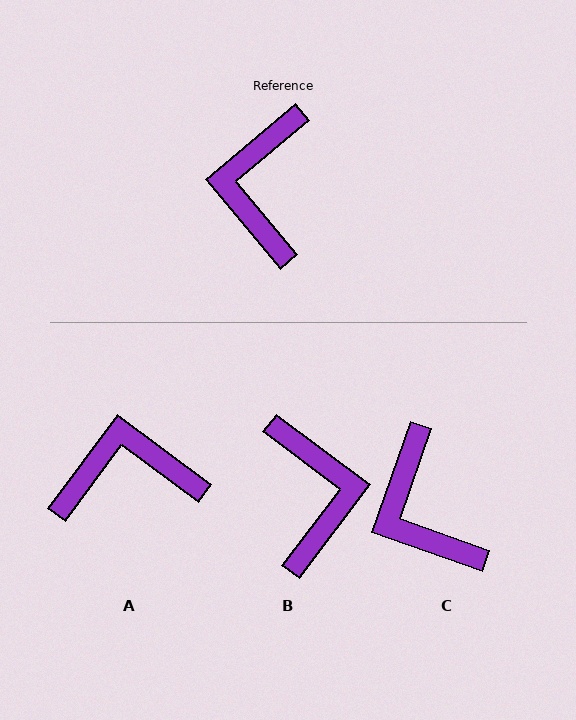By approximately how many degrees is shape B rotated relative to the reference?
Approximately 167 degrees clockwise.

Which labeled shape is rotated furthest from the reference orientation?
B, about 167 degrees away.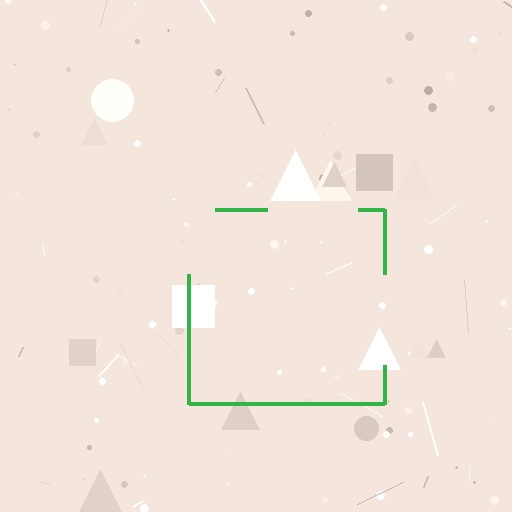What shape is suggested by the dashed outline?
The dashed outline suggests a square.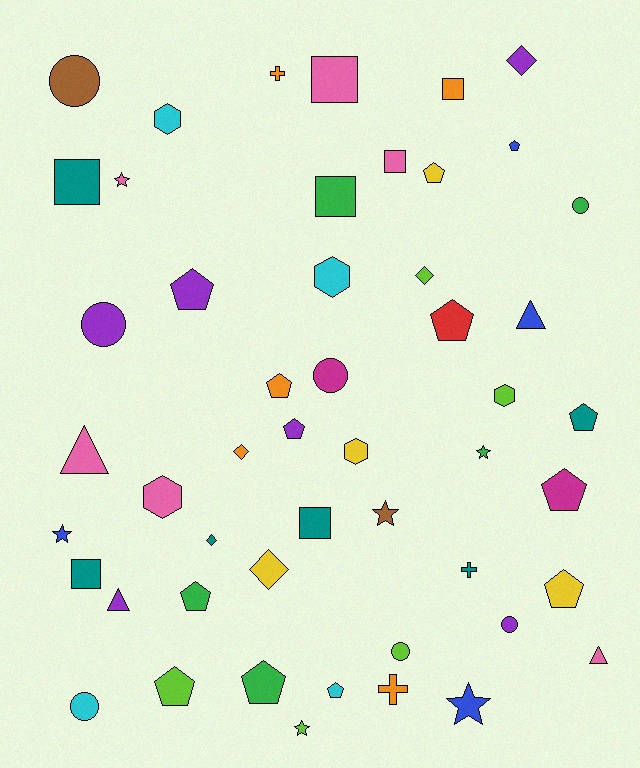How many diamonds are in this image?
There are 5 diamonds.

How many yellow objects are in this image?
There are 4 yellow objects.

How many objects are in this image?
There are 50 objects.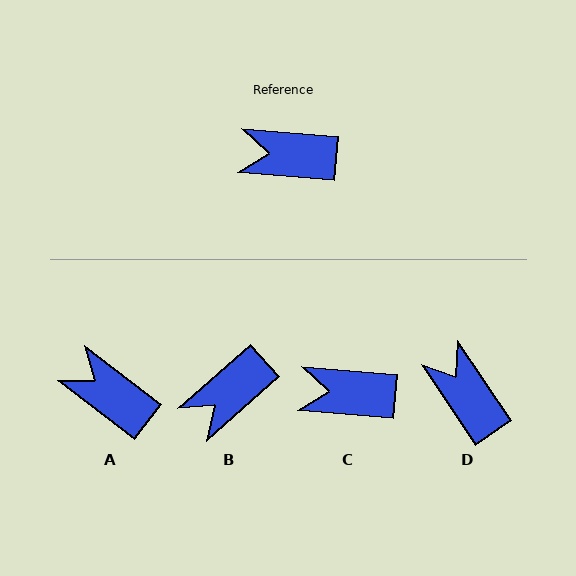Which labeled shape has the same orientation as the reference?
C.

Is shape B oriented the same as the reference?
No, it is off by about 46 degrees.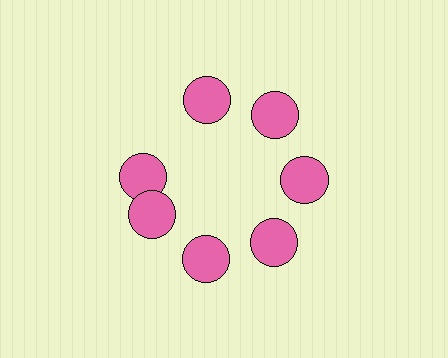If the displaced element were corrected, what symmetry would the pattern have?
It would have 7-fold rotational symmetry — the pattern would map onto itself every 51 degrees.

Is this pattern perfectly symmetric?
No. The 7 pink circles are arranged in a ring, but one element near the 10 o'clock position is rotated out of alignment along the ring, breaking the 7-fold rotational symmetry.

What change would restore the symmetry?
The symmetry would be restored by rotating it back into even spacing with its neighbors so that all 7 circles sit at equal angles and equal distance from the center.